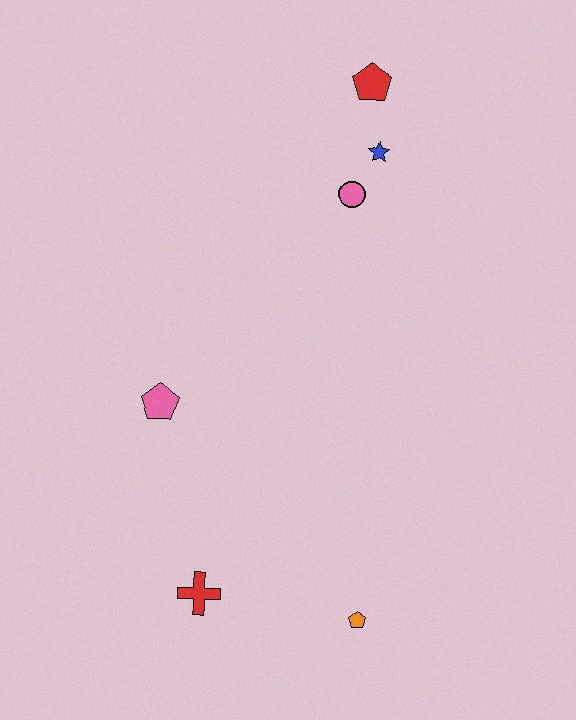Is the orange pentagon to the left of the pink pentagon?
No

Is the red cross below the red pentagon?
Yes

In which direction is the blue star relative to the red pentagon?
The blue star is below the red pentagon.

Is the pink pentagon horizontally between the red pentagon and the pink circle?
No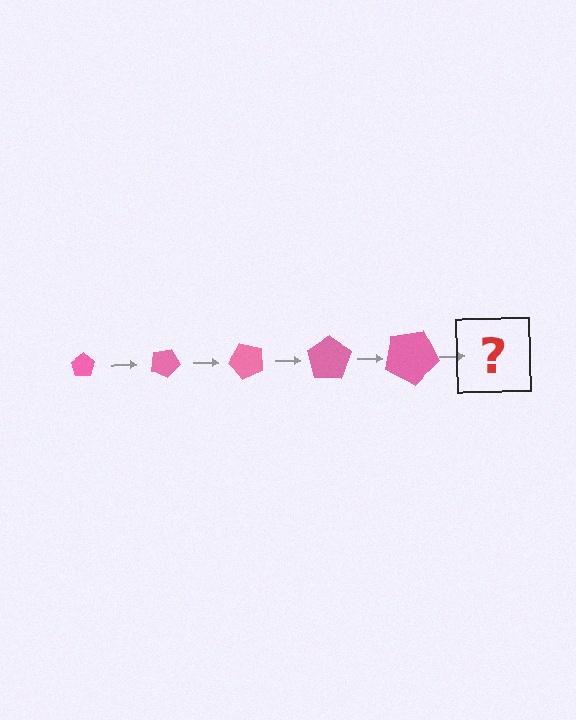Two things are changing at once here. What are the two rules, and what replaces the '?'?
The two rules are that the pentagon grows larger each step and it rotates 25 degrees each step. The '?' should be a pentagon, larger than the previous one and rotated 125 degrees from the start.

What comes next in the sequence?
The next element should be a pentagon, larger than the previous one and rotated 125 degrees from the start.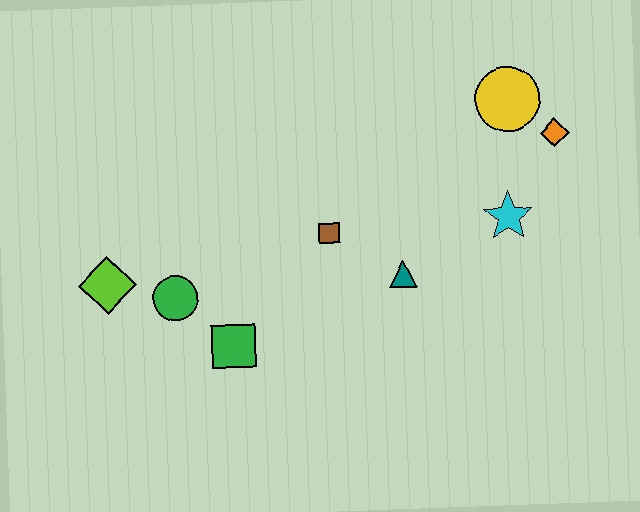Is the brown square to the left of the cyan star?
Yes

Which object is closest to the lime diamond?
The green circle is closest to the lime diamond.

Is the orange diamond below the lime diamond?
No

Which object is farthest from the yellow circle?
The lime diamond is farthest from the yellow circle.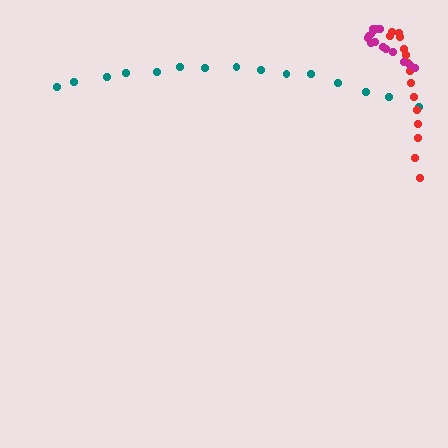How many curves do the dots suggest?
There are 3 distinct paths.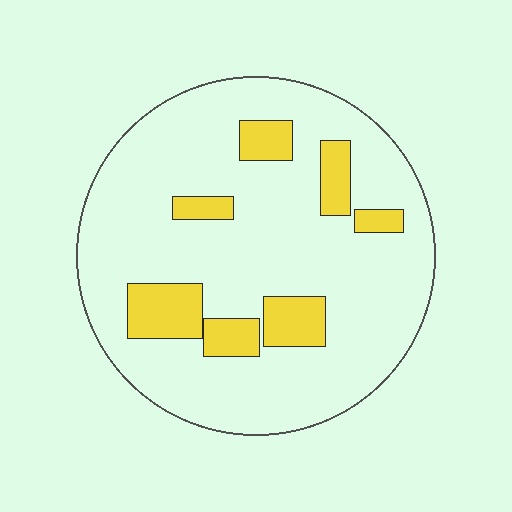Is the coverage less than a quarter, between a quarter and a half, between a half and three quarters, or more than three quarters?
Less than a quarter.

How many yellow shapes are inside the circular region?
7.